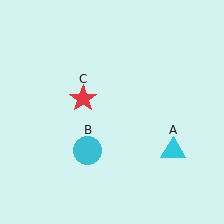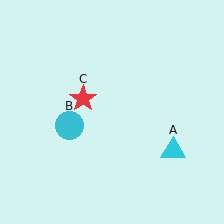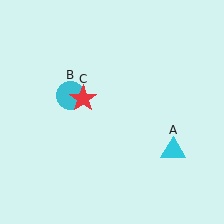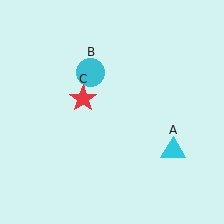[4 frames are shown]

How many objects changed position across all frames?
1 object changed position: cyan circle (object B).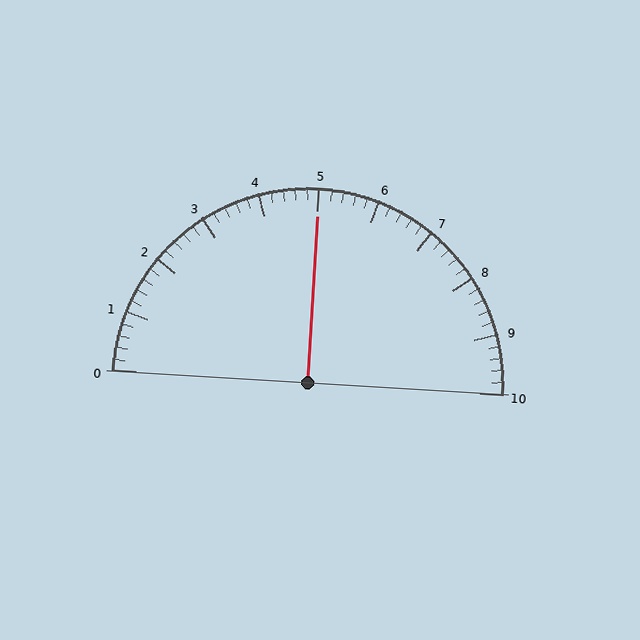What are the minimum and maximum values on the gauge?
The gauge ranges from 0 to 10.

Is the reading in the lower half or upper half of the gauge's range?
The reading is in the upper half of the range (0 to 10).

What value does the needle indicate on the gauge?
The needle indicates approximately 5.0.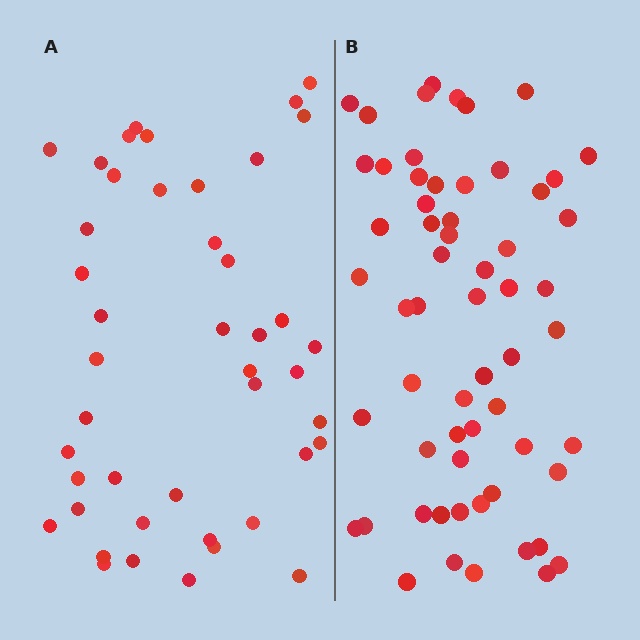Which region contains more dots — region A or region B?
Region B (the right region) has more dots.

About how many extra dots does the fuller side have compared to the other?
Region B has approximately 15 more dots than region A.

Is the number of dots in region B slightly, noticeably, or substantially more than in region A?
Region B has noticeably more, but not dramatically so. The ratio is roughly 1.4 to 1.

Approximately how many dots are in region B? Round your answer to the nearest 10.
About 60 dots.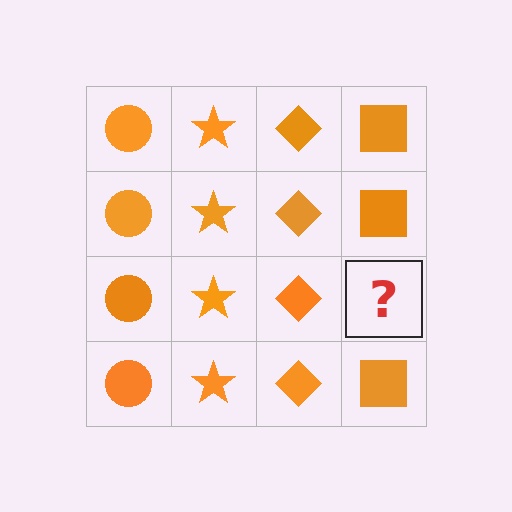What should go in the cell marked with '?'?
The missing cell should contain an orange square.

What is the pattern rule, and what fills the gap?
The rule is that each column has a consistent shape. The gap should be filled with an orange square.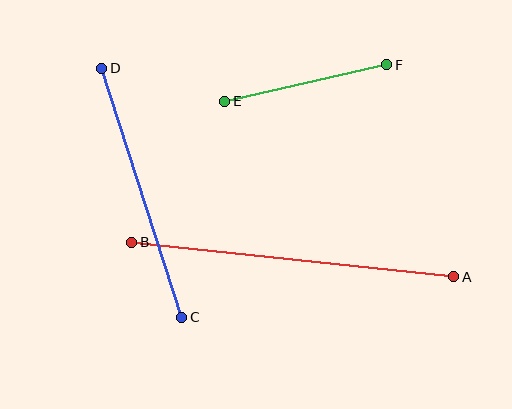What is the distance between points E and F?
The distance is approximately 166 pixels.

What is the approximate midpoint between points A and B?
The midpoint is at approximately (293, 259) pixels.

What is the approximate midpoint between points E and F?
The midpoint is at approximately (306, 83) pixels.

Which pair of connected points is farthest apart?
Points A and B are farthest apart.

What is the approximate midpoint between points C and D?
The midpoint is at approximately (142, 193) pixels.